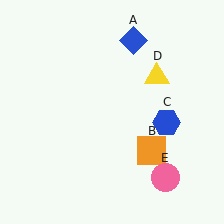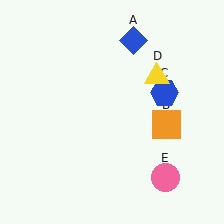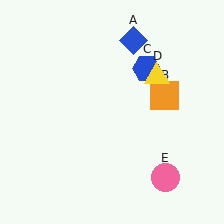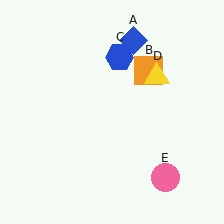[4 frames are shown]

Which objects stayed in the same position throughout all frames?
Blue diamond (object A) and yellow triangle (object D) and pink circle (object E) remained stationary.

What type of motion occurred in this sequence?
The orange square (object B), blue hexagon (object C) rotated counterclockwise around the center of the scene.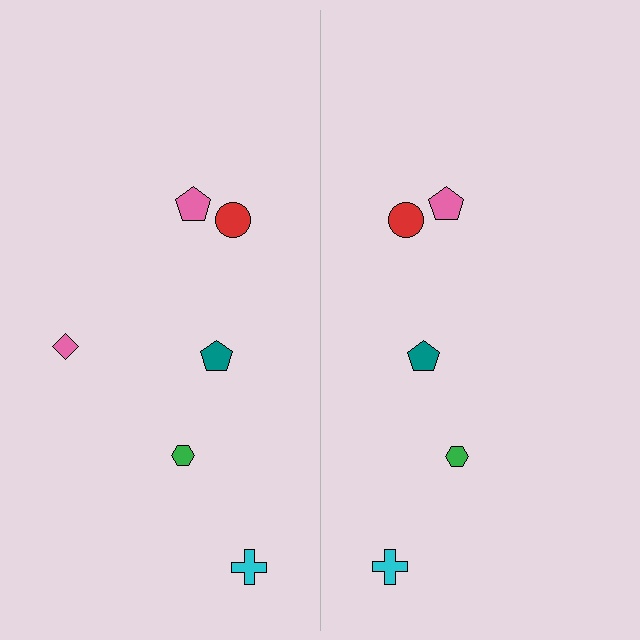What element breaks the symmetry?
A pink diamond is missing from the right side.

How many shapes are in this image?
There are 11 shapes in this image.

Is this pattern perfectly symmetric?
No, the pattern is not perfectly symmetric. A pink diamond is missing from the right side.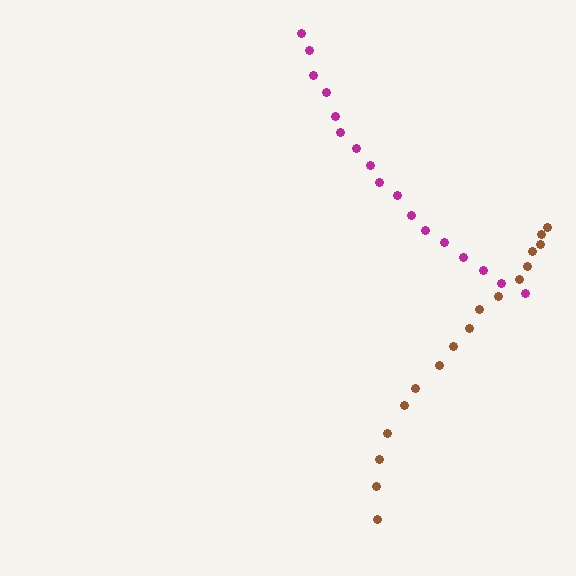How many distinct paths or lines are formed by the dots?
There are 2 distinct paths.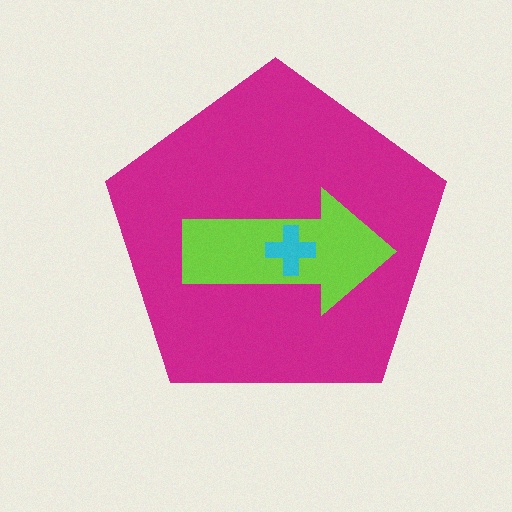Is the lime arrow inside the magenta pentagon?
Yes.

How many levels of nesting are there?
3.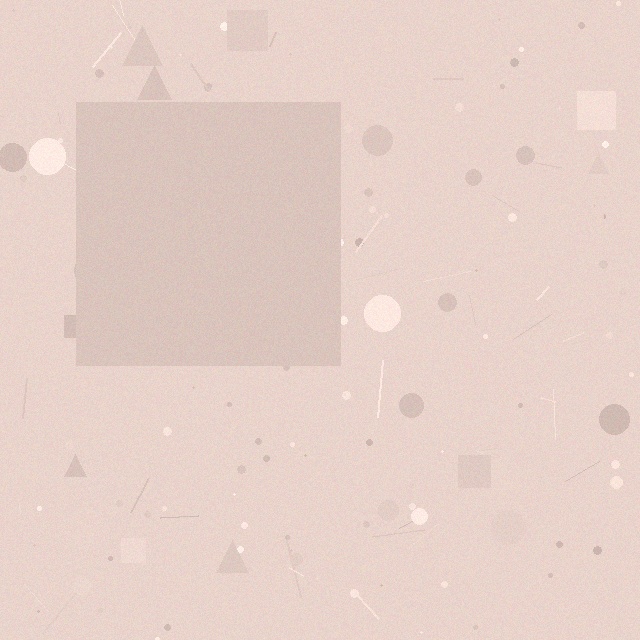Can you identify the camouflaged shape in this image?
The camouflaged shape is a square.